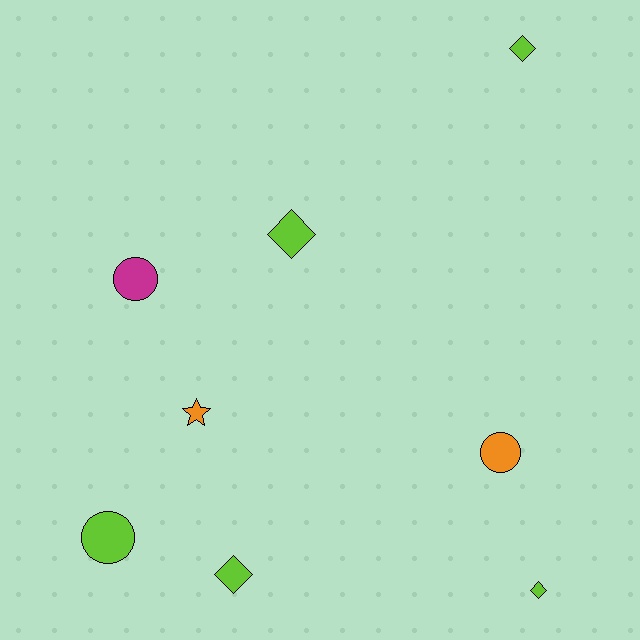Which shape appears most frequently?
Diamond, with 4 objects.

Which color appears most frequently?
Lime, with 5 objects.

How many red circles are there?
There are no red circles.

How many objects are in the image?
There are 8 objects.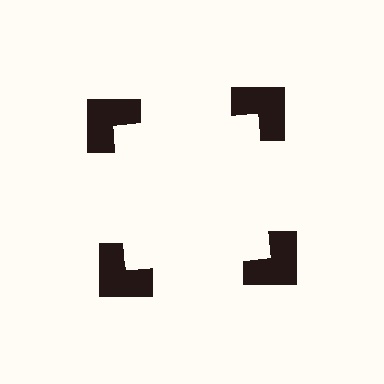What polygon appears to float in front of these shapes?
An illusory square — its edges are inferred from the aligned wedge cuts in the notched squares, not physically drawn.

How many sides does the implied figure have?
4 sides.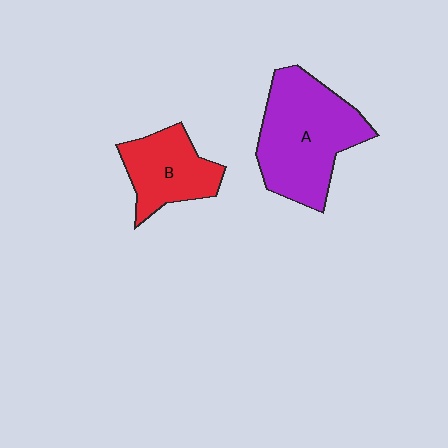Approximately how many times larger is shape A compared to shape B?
Approximately 1.7 times.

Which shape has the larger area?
Shape A (purple).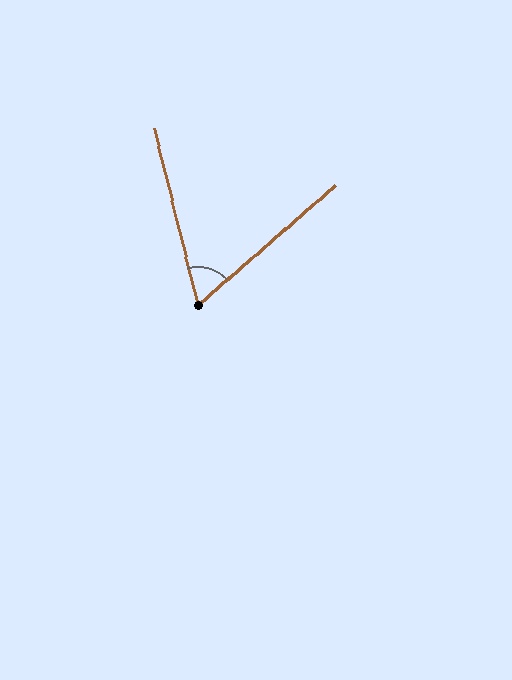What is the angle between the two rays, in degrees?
Approximately 63 degrees.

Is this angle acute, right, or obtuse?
It is acute.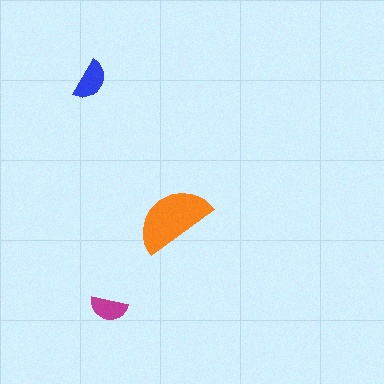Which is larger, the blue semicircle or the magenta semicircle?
The blue one.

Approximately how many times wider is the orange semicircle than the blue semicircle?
About 2 times wider.